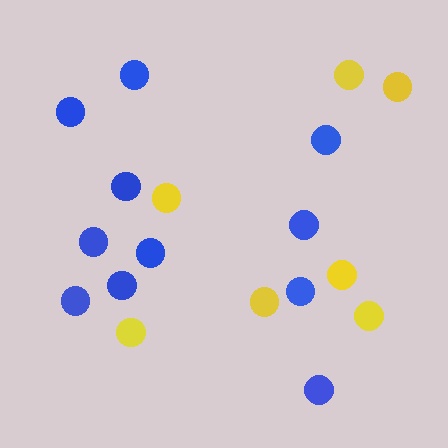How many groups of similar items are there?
There are 2 groups: one group of yellow circles (7) and one group of blue circles (11).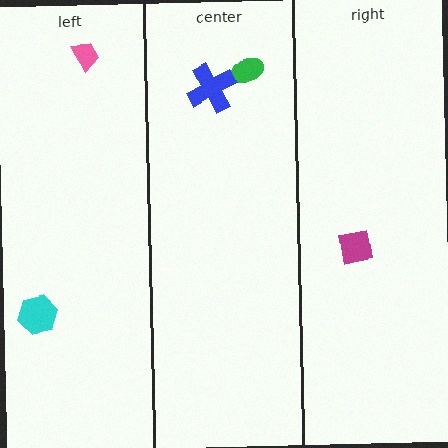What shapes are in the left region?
The cyan hexagon, the pink trapezoid.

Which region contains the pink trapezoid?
The left region.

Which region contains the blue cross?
The center region.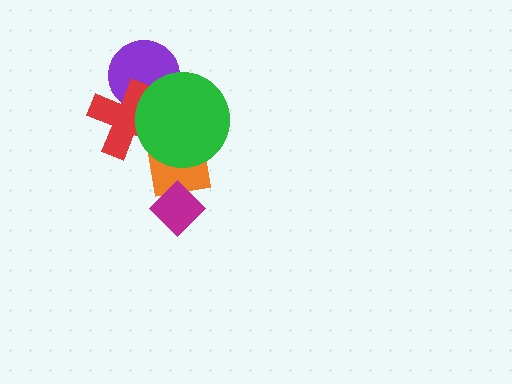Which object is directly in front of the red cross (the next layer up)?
The orange rectangle is directly in front of the red cross.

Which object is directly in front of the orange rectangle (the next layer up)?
The magenta diamond is directly in front of the orange rectangle.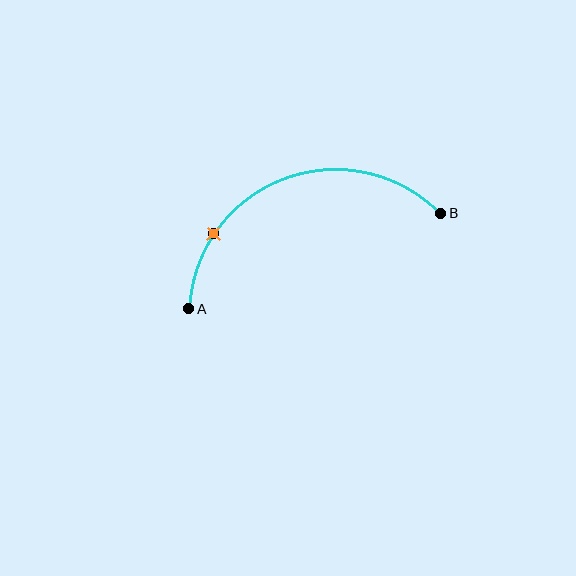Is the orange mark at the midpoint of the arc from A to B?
No. The orange mark lies on the arc but is closer to endpoint A. The arc midpoint would be at the point on the curve equidistant along the arc from both A and B.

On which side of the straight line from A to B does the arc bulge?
The arc bulges above the straight line connecting A and B.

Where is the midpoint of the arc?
The arc midpoint is the point on the curve farthest from the straight line joining A and B. It sits above that line.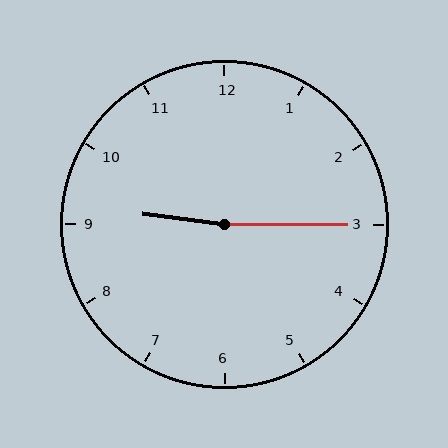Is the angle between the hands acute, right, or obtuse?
It is obtuse.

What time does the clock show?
9:15.